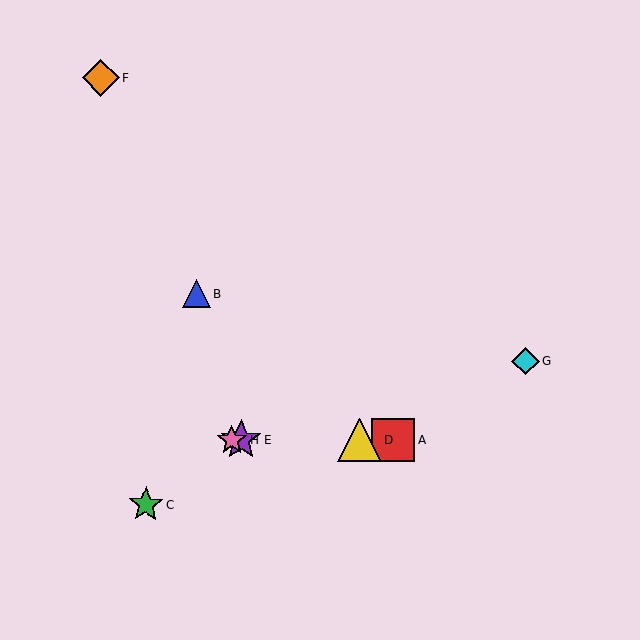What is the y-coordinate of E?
Object E is at y≈440.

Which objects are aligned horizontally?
Objects A, D, E, H are aligned horizontally.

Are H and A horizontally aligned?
Yes, both are at y≈440.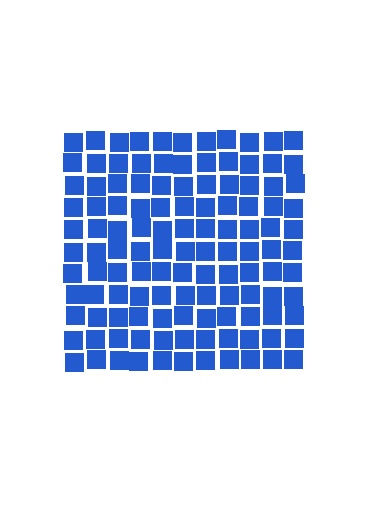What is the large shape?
The large shape is a square.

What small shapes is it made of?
It is made of small squares.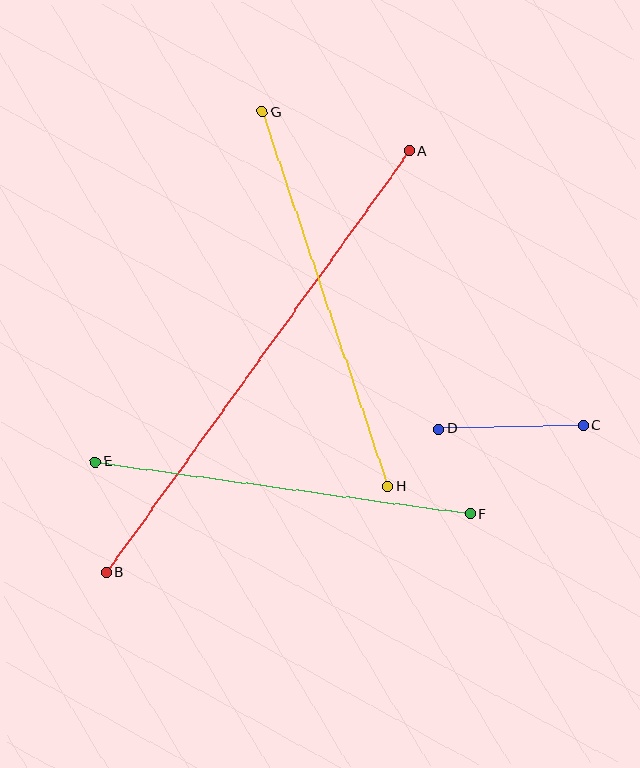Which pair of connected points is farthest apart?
Points A and B are farthest apart.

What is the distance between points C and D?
The distance is approximately 144 pixels.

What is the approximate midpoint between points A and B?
The midpoint is at approximately (258, 362) pixels.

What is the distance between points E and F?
The distance is approximately 378 pixels.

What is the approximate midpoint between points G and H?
The midpoint is at approximately (325, 299) pixels.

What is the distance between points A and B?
The distance is approximately 519 pixels.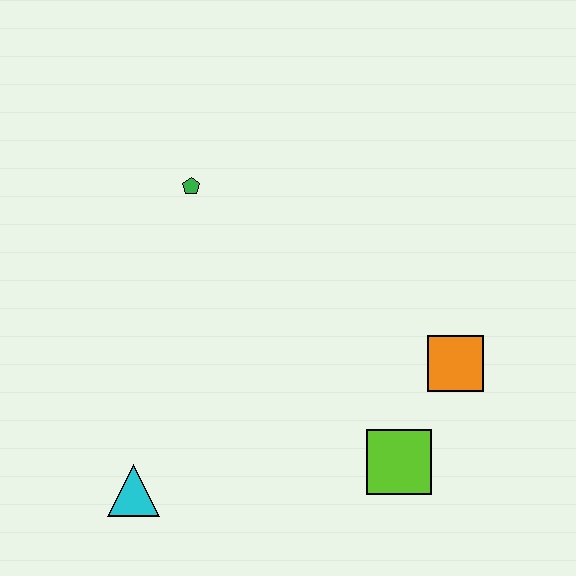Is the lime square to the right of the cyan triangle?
Yes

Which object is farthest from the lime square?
The green pentagon is farthest from the lime square.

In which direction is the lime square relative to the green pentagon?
The lime square is below the green pentagon.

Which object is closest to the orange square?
The lime square is closest to the orange square.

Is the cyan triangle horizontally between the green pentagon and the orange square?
No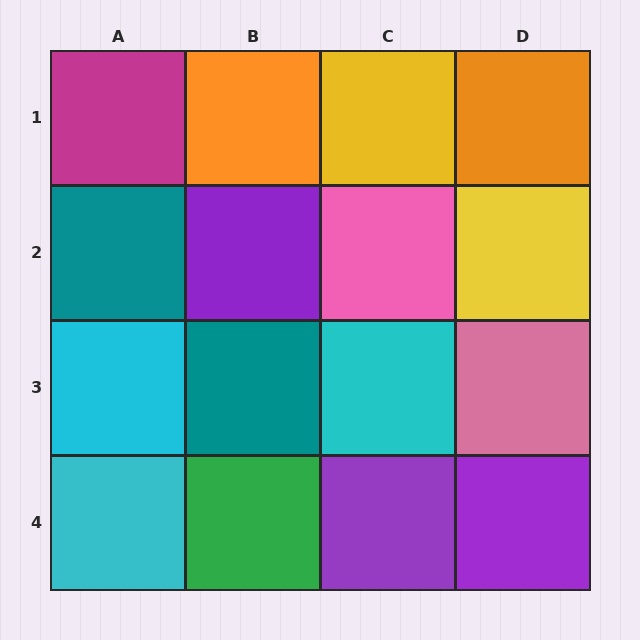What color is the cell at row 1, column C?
Yellow.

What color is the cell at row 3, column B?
Teal.